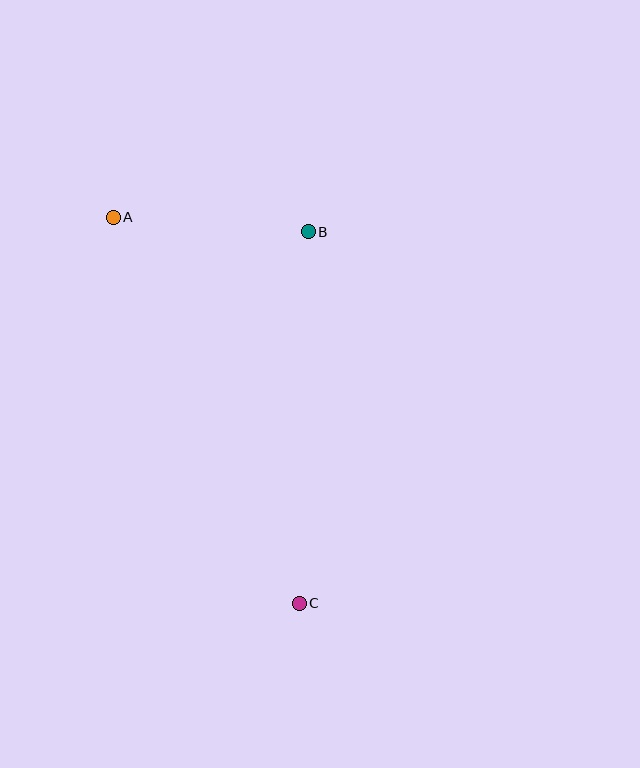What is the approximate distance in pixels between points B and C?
The distance between B and C is approximately 372 pixels.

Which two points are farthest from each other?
Points A and C are farthest from each other.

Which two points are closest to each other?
Points A and B are closest to each other.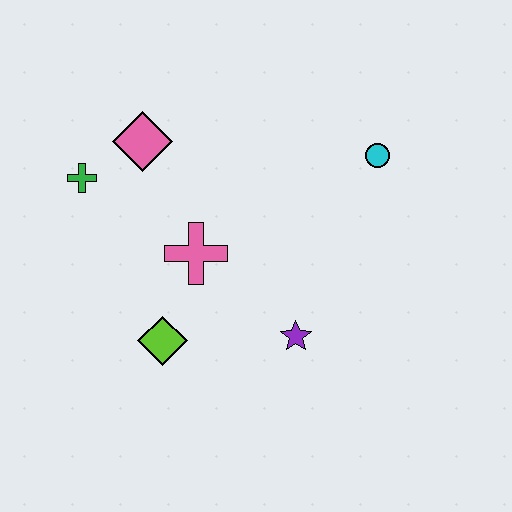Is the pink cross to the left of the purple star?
Yes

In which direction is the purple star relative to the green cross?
The purple star is to the right of the green cross.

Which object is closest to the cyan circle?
The purple star is closest to the cyan circle.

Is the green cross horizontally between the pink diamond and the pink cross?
No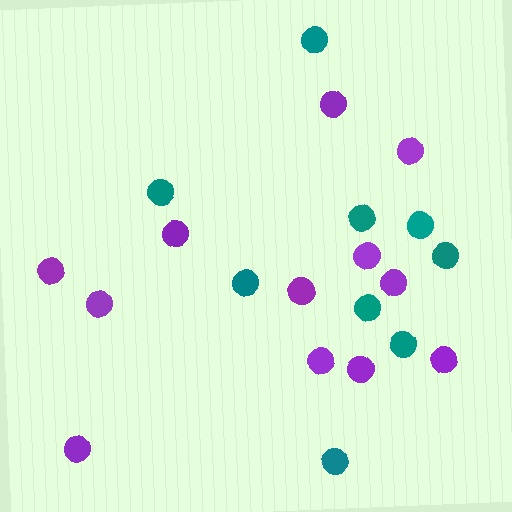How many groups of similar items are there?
There are 2 groups: one group of purple circles (12) and one group of teal circles (9).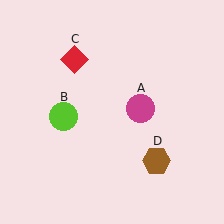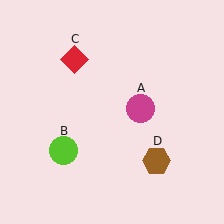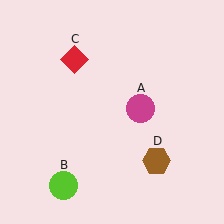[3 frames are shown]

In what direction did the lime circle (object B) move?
The lime circle (object B) moved down.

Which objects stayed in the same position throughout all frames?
Magenta circle (object A) and red diamond (object C) and brown hexagon (object D) remained stationary.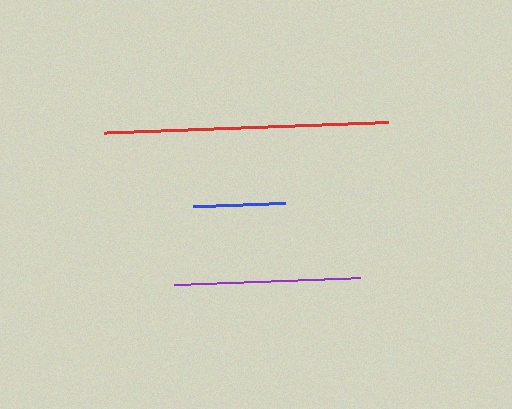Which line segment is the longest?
The red line is the longest at approximately 284 pixels.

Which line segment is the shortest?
The blue line is the shortest at approximately 92 pixels.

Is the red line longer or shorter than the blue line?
The red line is longer than the blue line.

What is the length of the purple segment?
The purple segment is approximately 186 pixels long.